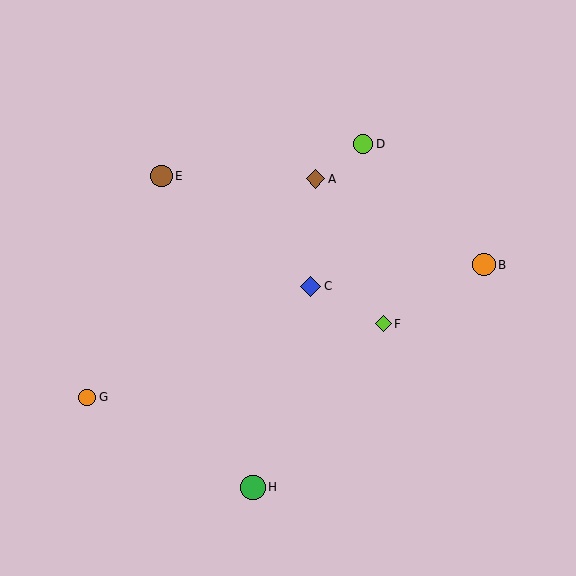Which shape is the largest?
The green circle (labeled H) is the largest.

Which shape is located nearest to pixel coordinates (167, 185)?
The brown circle (labeled E) at (161, 176) is nearest to that location.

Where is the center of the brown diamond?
The center of the brown diamond is at (315, 179).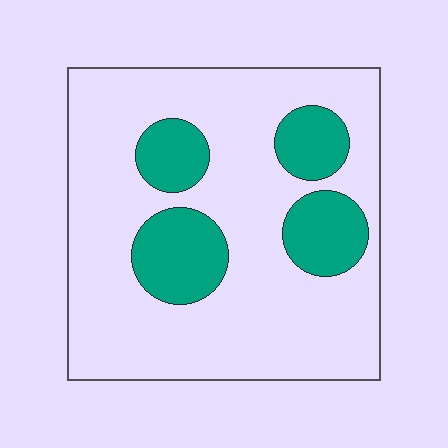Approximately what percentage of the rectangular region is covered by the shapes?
Approximately 25%.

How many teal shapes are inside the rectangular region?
4.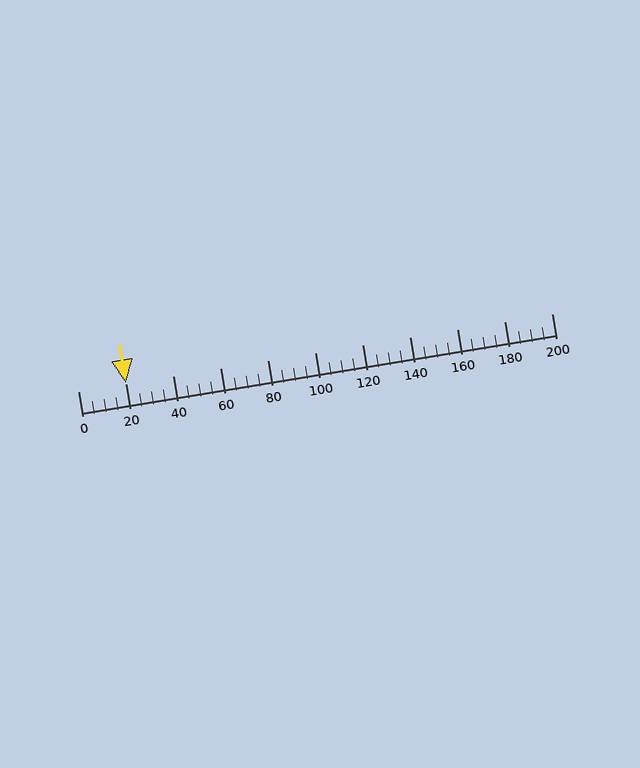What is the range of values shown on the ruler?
The ruler shows values from 0 to 200.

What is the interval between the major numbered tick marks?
The major tick marks are spaced 20 units apart.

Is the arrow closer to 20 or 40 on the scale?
The arrow is closer to 20.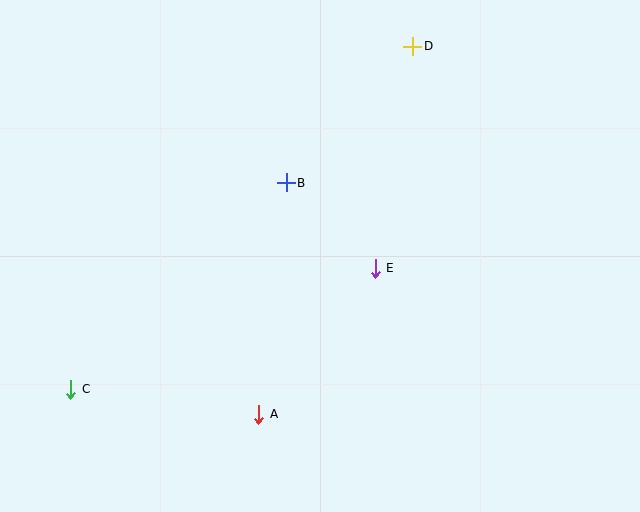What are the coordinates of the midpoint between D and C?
The midpoint between D and C is at (242, 218).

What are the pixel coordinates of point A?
Point A is at (259, 414).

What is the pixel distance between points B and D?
The distance between B and D is 186 pixels.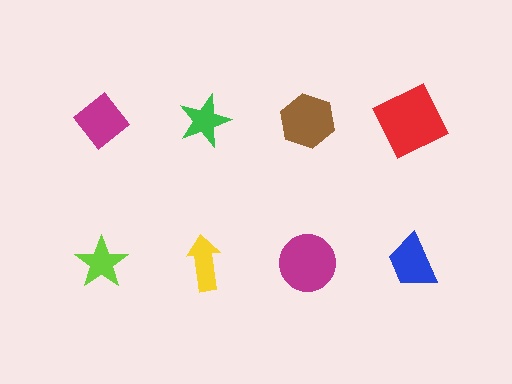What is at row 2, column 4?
A blue trapezoid.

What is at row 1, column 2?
A green star.